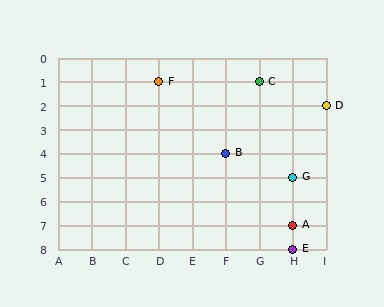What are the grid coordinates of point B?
Point B is at grid coordinates (F, 4).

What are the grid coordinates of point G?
Point G is at grid coordinates (H, 5).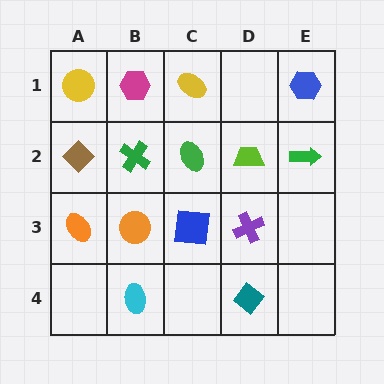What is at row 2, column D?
A lime trapezoid.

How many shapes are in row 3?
4 shapes.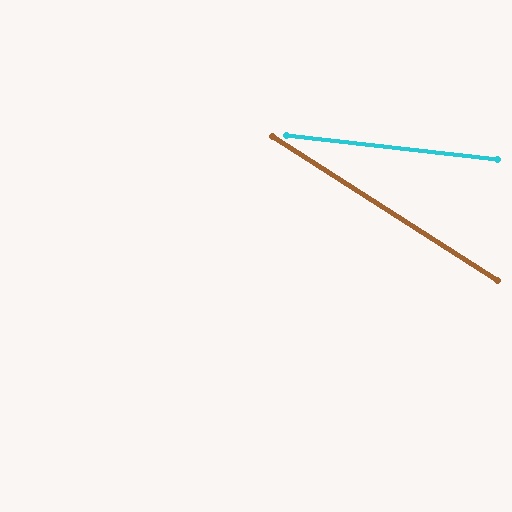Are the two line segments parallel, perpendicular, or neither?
Neither parallel nor perpendicular — they differ by about 26°.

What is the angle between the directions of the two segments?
Approximately 26 degrees.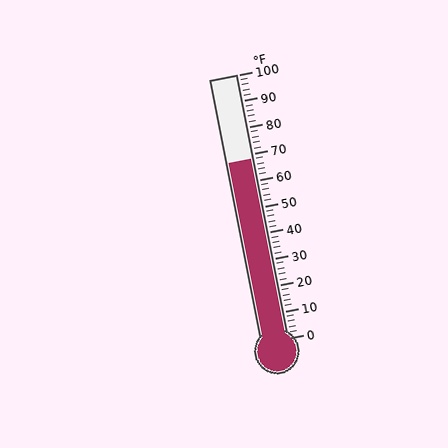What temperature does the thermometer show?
The thermometer shows approximately 68°F.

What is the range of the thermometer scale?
The thermometer scale ranges from 0°F to 100°F.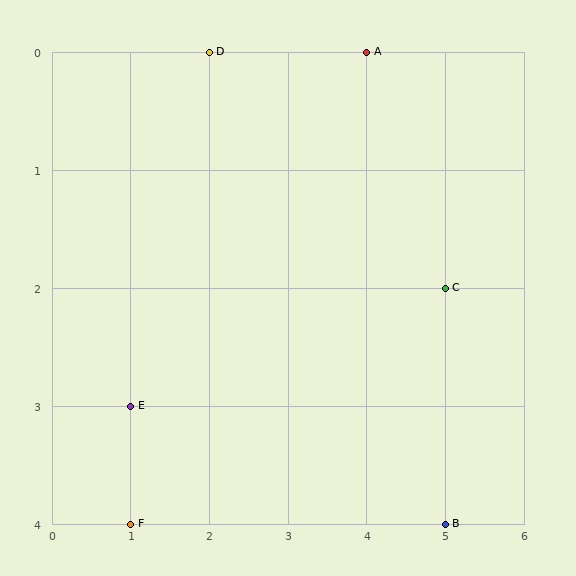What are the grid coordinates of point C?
Point C is at grid coordinates (5, 2).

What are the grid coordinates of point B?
Point B is at grid coordinates (5, 4).